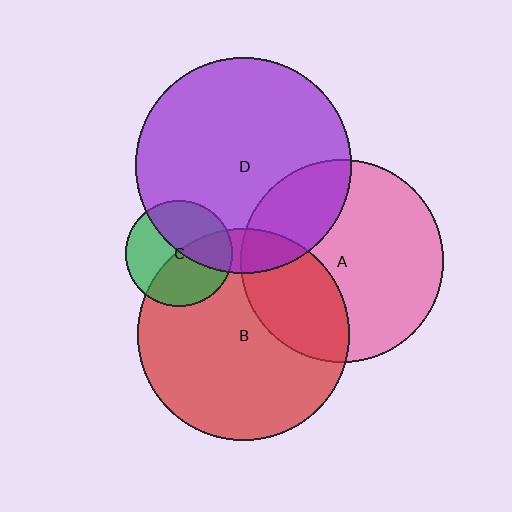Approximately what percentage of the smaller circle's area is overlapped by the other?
Approximately 45%.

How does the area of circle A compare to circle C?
Approximately 3.7 times.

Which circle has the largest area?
Circle D (purple).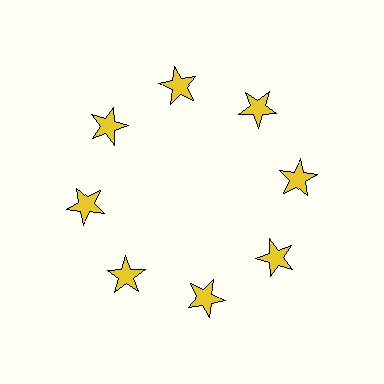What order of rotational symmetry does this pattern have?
This pattern has 8-fold rotational symmetry.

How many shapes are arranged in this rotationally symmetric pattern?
There are 8 shapes, arranged in 8 groups of 1.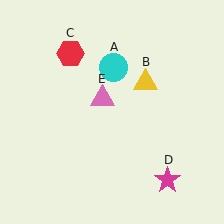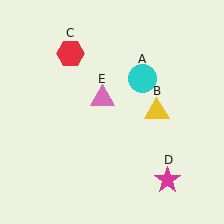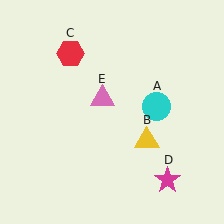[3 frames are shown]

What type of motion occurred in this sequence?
The cyan circle (object A), yellow triangle (object B) rotated clockwise around the center of the scene.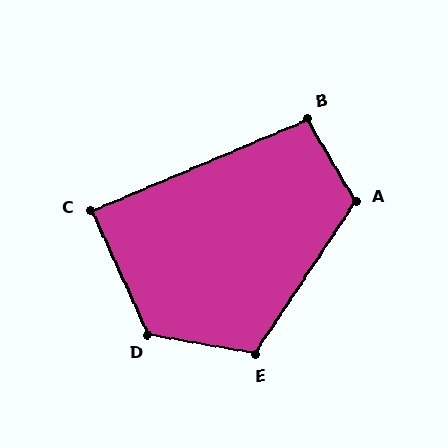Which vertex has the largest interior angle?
D, at approximately 125 degrees.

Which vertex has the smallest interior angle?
C, at approximately 88 degrees.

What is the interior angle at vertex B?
Approximately 98 degrees (obtuse).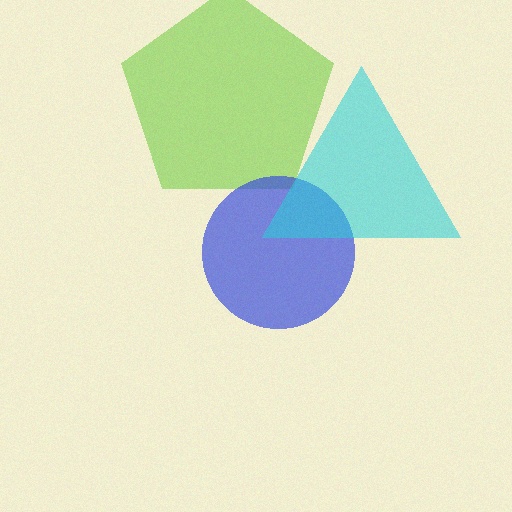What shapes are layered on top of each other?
The layered shapes are: a lime pentagon, a blue circle, a cyan triangle.